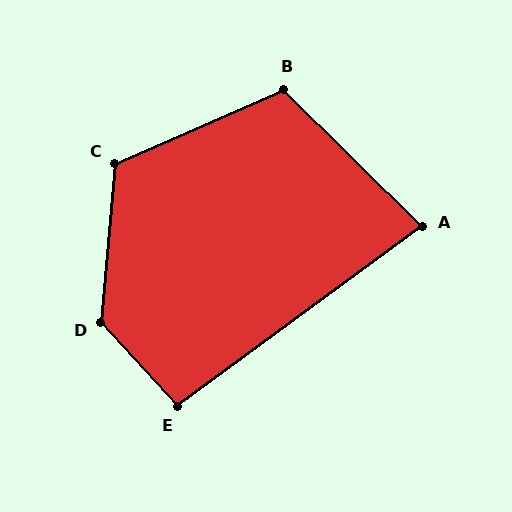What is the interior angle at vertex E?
Approximately 96 degrees (obtuse).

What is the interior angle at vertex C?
Approximately 119 degrees (obtuse).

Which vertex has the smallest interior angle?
A, at approximately 81 degrees.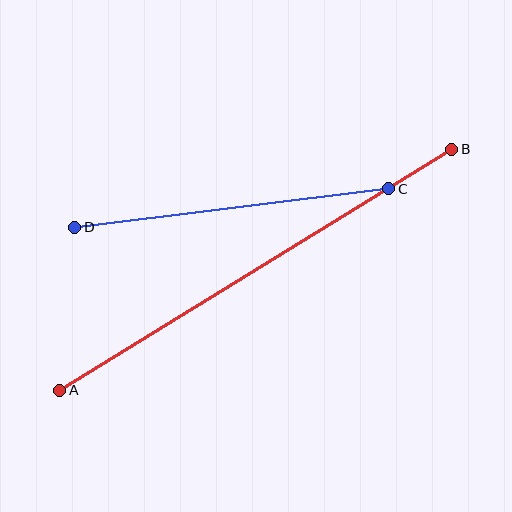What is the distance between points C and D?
The distance is approximately 316 pixels.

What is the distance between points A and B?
The distance is approximately 460 pixels.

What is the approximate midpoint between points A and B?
The midpoint is at approximately (256, 270) pixels.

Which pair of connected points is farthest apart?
Points A and B are farthest apart.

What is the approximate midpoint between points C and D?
The midpoint is at approximately (232, 208) pixels.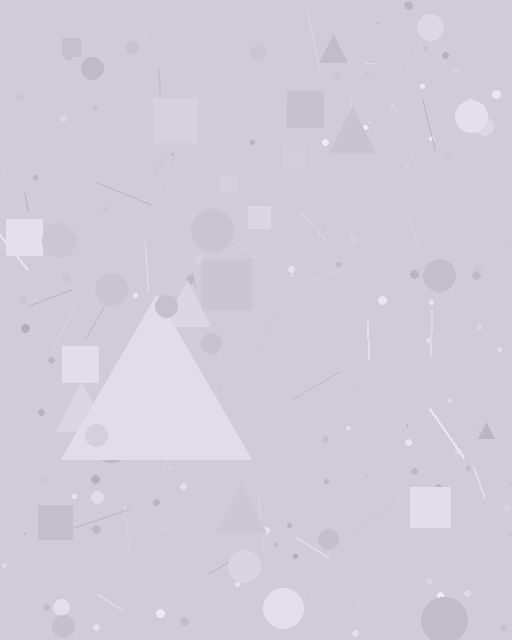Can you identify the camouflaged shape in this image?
The camouflaged shape is a triangle.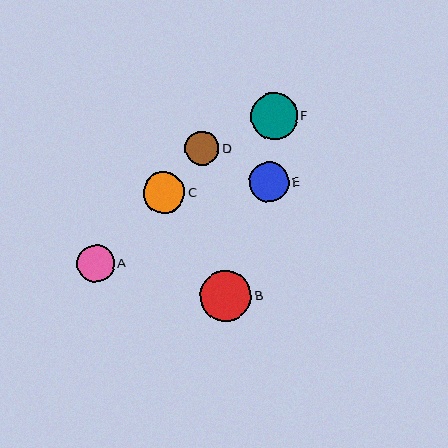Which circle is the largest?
Circle B is the largest with a size of approximately 51 pixels.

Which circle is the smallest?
Circle D is the smallest with a size of approximately 35 pixels.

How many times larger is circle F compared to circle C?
Circle F is approximately 1.1 times the size of circle C.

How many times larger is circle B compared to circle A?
Circle B is approximately 1.4 times the size of circle A.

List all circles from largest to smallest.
From largest to smallest: B, F, C, E, A, D.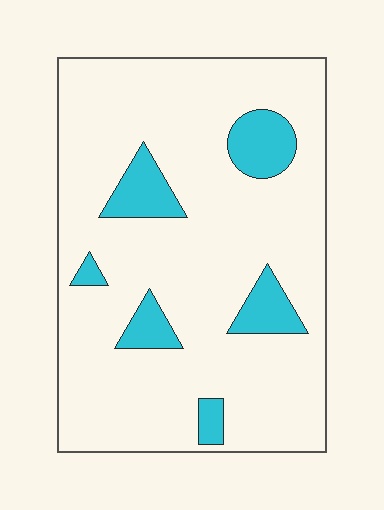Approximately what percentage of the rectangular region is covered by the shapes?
Approximately 15%.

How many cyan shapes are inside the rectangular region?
6.